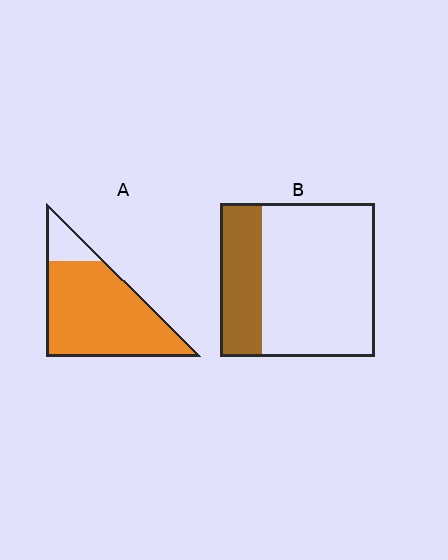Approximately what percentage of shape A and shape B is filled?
A is approximately 85% and B is approximately 25%.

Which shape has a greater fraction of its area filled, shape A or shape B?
Shape A.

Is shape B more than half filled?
No.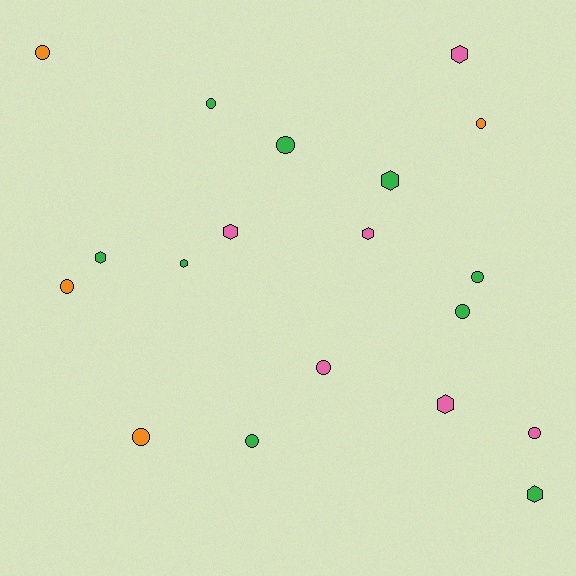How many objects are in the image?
There are 19 objects.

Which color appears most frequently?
Green, with 9 objects.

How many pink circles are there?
There are 2 pink circles.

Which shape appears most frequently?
Circle, with 11 objects.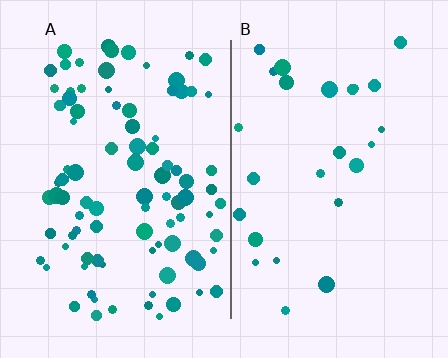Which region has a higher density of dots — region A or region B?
A (the left).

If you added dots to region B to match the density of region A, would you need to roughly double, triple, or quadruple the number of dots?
Approximately quadruple.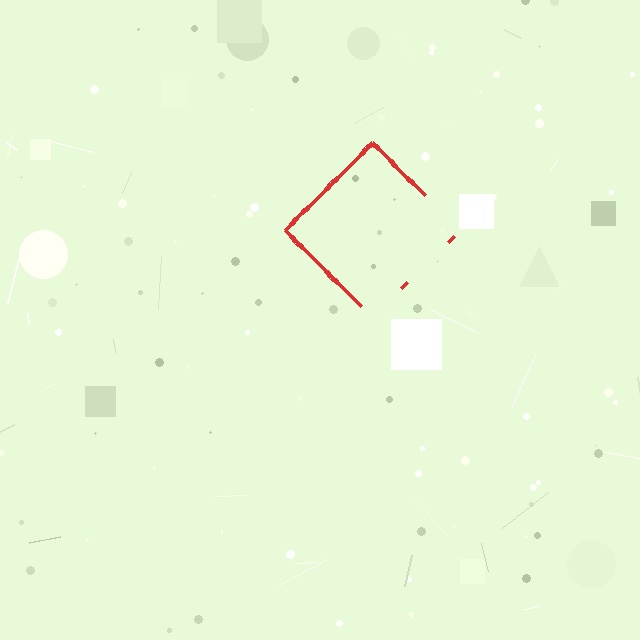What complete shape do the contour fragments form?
The contour fragments form a diamond.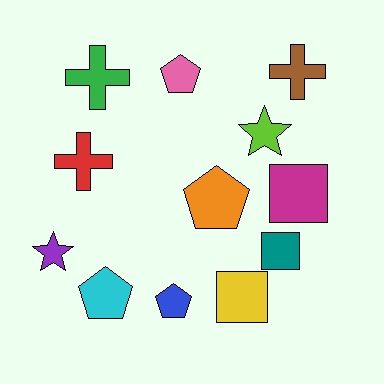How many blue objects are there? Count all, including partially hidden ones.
There is 1 blue object.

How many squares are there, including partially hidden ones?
There are 3 squares.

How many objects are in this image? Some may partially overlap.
There are 12 objects.